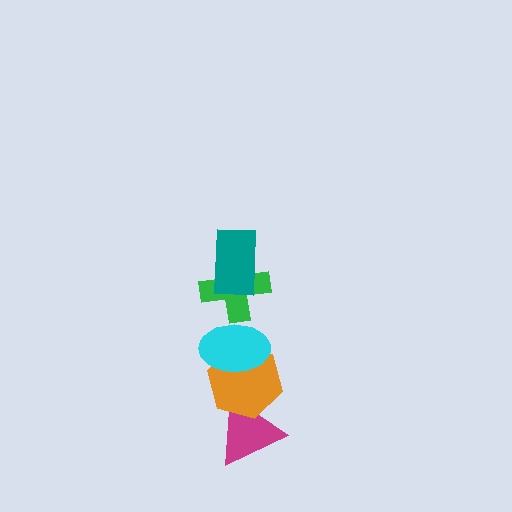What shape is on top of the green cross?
The teal rectangle is on top of the green cross.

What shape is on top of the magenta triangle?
The orange hexagon is on top of the magenta triangle.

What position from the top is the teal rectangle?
The teal rectangle is 1st from the top.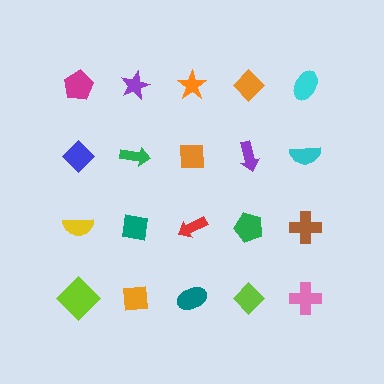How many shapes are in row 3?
5 shapes.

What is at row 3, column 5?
A brown cross.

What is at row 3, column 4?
A green pentagon.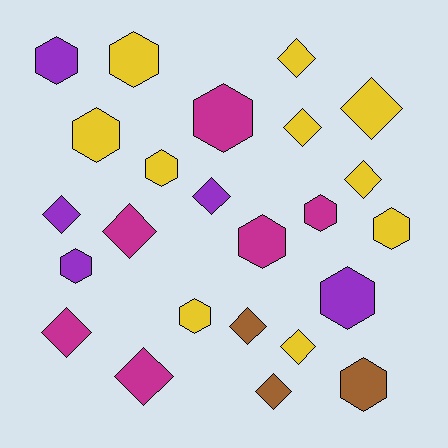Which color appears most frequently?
Yellow, with 10 objects.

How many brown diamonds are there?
There are 2 brown diamonds.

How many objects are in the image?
There are 24 objects.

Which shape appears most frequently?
Hexagon, with 12 objects.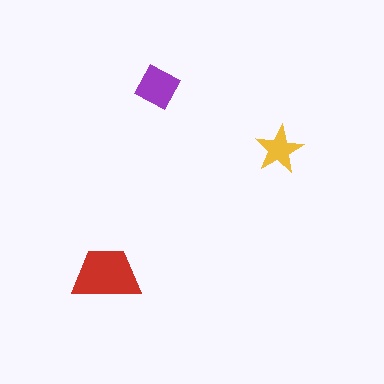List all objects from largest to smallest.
The red trapezoid, the purple diamond, the yellow star.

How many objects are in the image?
There are 3 objects in the image.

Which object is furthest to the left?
The red trapezoid is leftmost.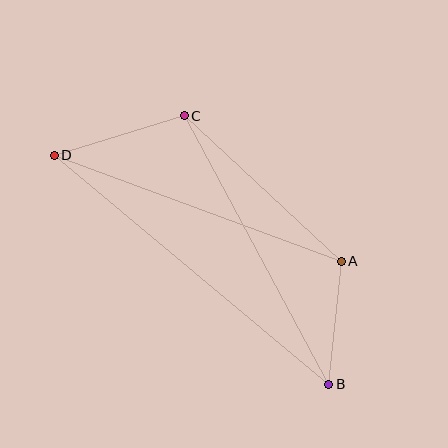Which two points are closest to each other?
Points A and B are closest to each other.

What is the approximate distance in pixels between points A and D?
The distance between A and D is approximately 306 pixels.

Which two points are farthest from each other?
Points B and D are farthest from each other.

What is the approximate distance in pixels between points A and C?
The distance between A and C is approximately 214 pixels.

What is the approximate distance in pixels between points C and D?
The distance between C and D is approximately 136 pixels.